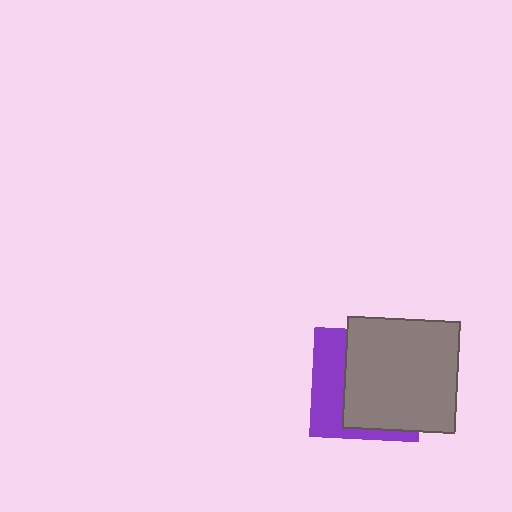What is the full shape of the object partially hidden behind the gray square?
The partially hidden object is a purple square.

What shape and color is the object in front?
The object in front is a gray square.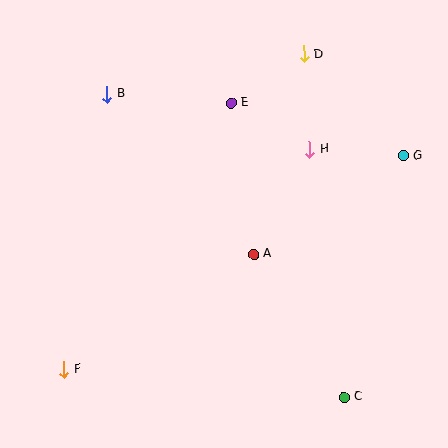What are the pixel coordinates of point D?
Point D is at (304, 54).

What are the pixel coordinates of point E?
Point E is at (231, 103).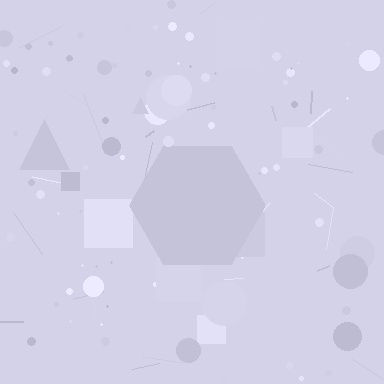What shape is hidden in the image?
A hexagon is hidden in the image.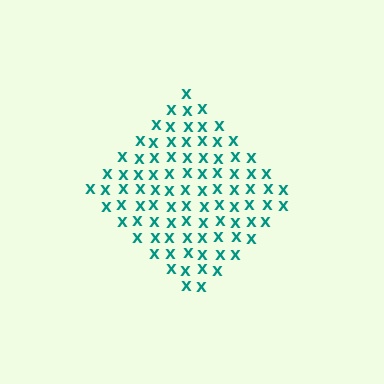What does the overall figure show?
The overall figure shows a diamond.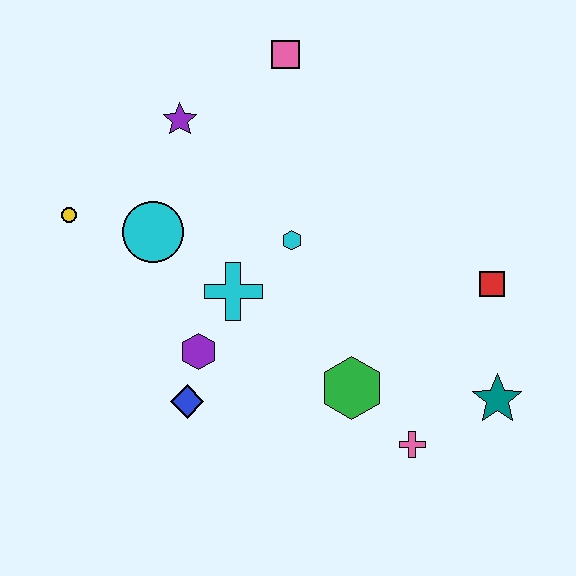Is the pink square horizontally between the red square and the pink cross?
No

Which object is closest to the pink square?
The purple star is closest to the pink square.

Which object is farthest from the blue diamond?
The pink square is farthest from the blue diamond.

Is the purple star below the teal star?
No